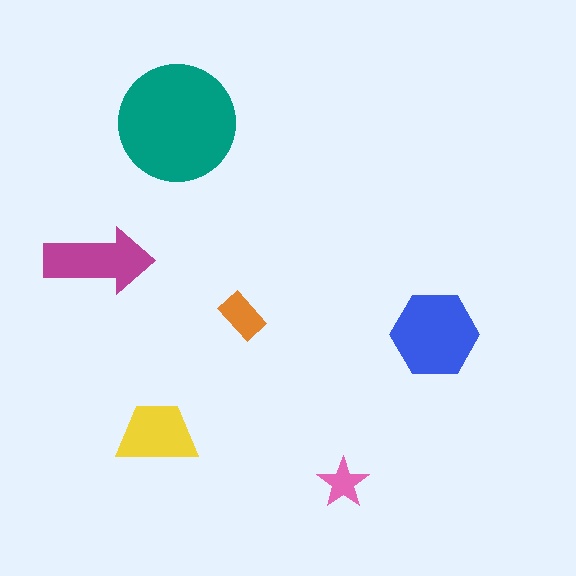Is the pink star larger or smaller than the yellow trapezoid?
Smaller.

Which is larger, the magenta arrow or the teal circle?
The teal circle.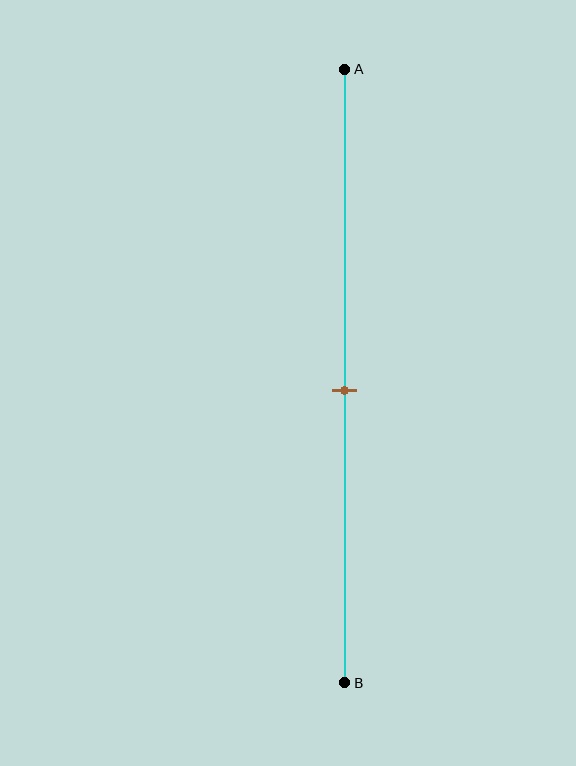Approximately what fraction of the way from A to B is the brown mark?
The brown mark is approximately 50% of the way from A to B.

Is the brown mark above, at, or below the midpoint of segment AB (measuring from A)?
The brown mark is approximately at the midpoint of segment AB.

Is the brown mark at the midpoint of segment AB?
Yes, the mark is approximately at the midpoint.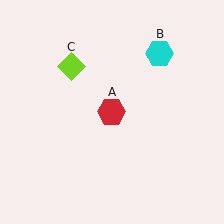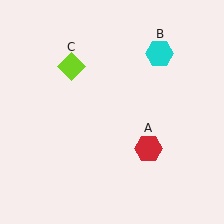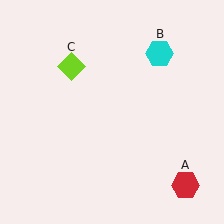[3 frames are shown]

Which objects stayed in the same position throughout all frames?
Cyan hexagon (object B) and lime diamond (object C) remained stationary.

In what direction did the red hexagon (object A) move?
The red hexagon (object A) moved down and to the right.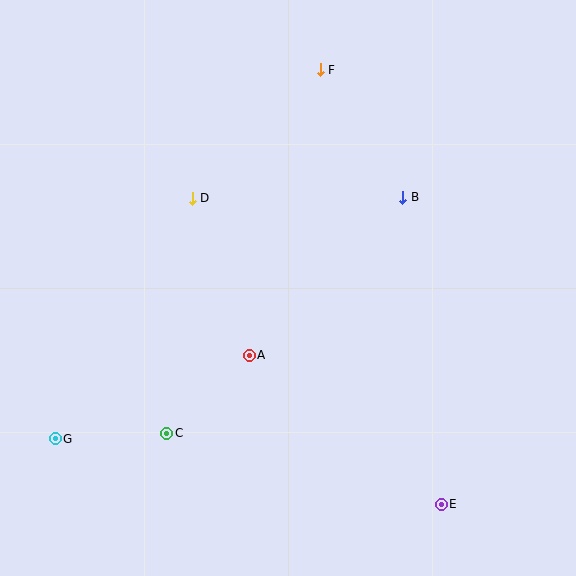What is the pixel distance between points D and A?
The distance between D and A is 167 pixels.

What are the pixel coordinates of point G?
Point G is at (55, 439).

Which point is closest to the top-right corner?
Point B is closest to the top-right corner.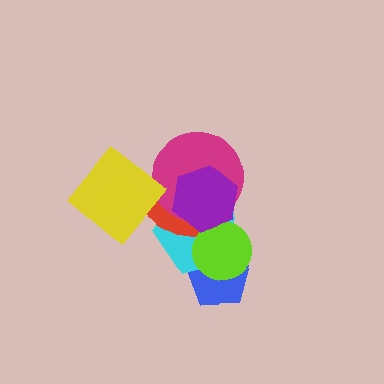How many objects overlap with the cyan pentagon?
5 objects overlap with the cyan pentagon.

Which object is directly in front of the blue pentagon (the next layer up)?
The cyan pentagon is directly in front of the blue pentagon.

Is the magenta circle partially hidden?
Yes, it is partially covered by another shape.